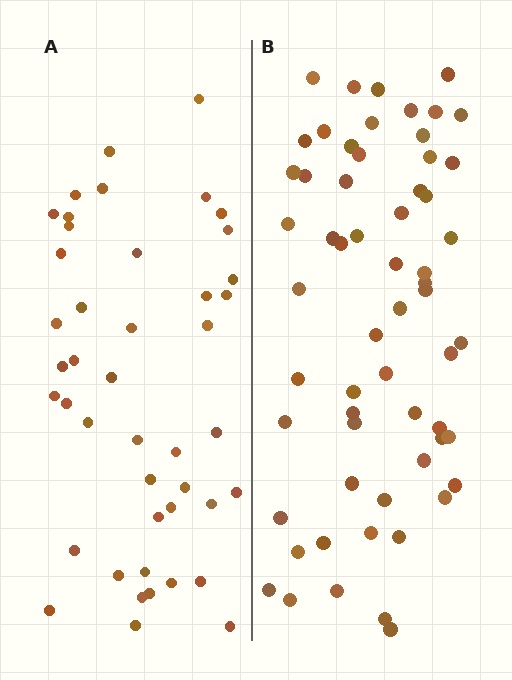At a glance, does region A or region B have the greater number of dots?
Region B (the right region) has more dots.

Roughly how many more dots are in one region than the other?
Region B has approximately 15 more dots than region A.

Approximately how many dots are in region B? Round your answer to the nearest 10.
About 60 dots.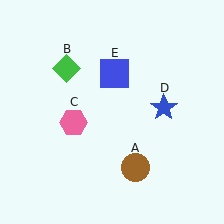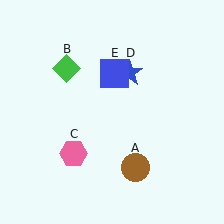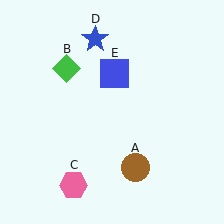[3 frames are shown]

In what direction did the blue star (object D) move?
The blue star (object D) moved up and to the left.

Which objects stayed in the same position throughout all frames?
Brown circle (object A) and green diamond (object B) and blue square (object E) remained stationary.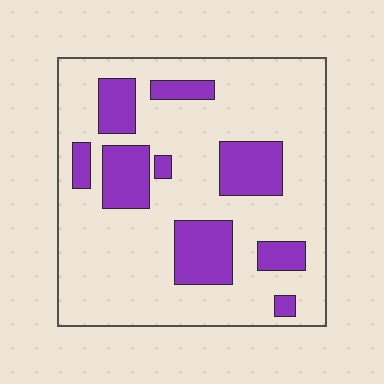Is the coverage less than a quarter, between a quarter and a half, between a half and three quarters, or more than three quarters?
Less than a quarter.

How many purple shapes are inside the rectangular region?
9.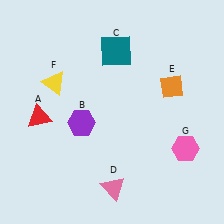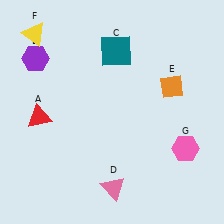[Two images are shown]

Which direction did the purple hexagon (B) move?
The purple hexagon (B) moved up.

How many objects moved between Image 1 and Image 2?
2 objects moved between the two images.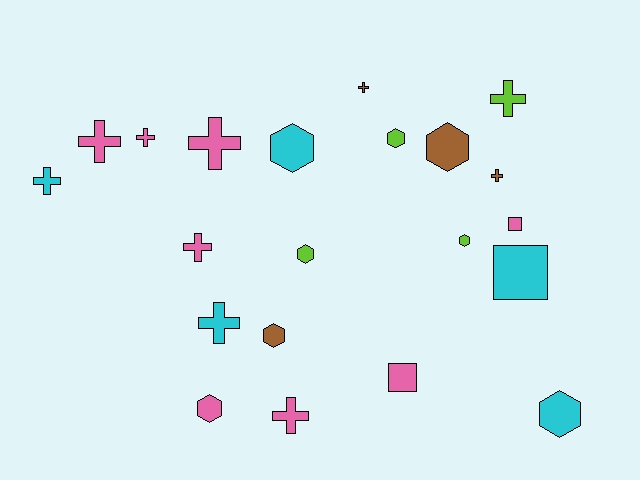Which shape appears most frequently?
Cross, with 10 objects.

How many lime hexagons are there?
There are 3 lime hexagons.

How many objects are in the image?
There are 21 objects.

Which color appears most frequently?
Pink, with 8 objects.